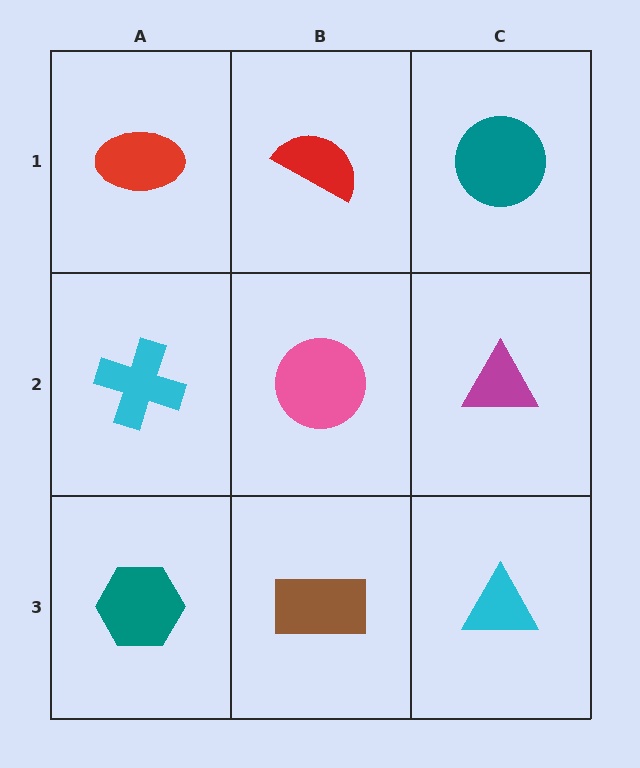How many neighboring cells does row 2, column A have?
3.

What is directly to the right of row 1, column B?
A teal circle.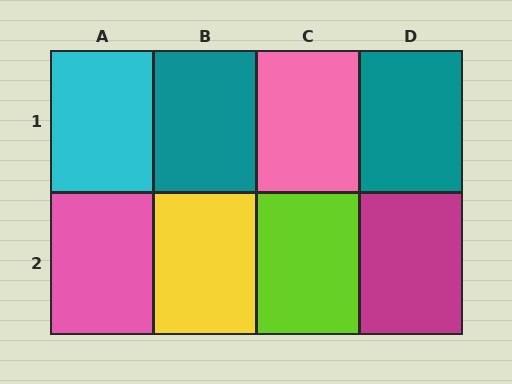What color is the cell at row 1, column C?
Pink.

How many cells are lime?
1 cell is lime.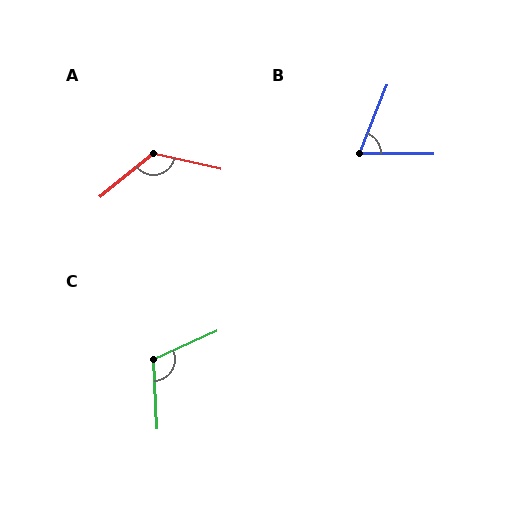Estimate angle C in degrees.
Approximately 111 degrees.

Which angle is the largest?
A, at approximately 129 degrees.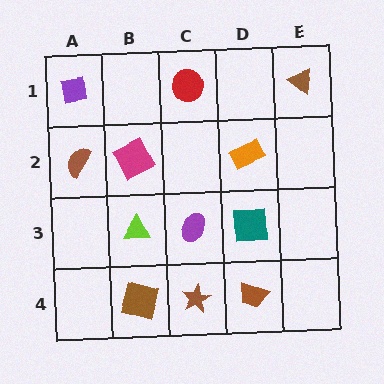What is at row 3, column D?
A teal square.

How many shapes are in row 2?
3 shapes.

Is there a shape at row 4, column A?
No, that cell is empty.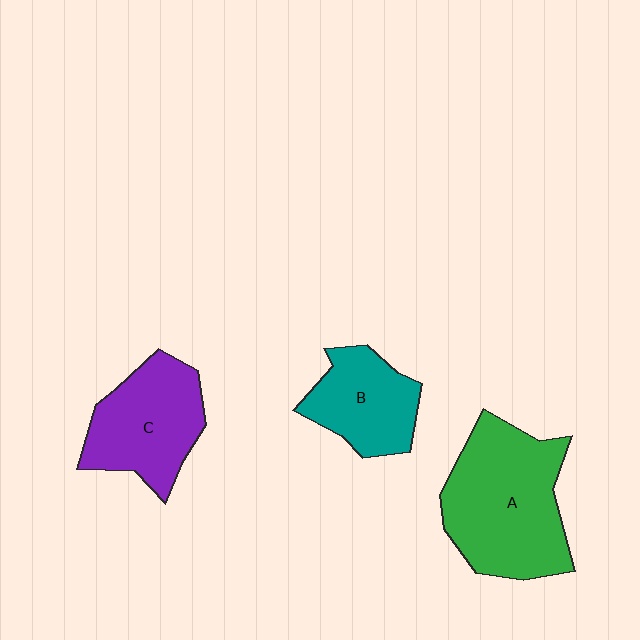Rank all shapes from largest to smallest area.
From largest to smallest: A (green), C (purple), B (teal).